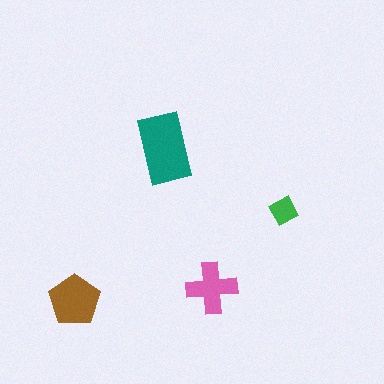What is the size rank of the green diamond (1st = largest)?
4th.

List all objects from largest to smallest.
The teal rectangle, the brown pentagon, the pink cross, the green diamond.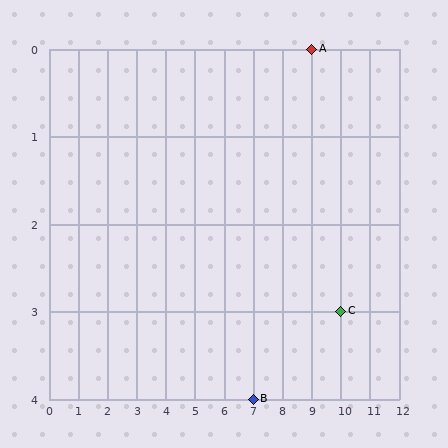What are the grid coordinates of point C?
Point C is at grid coordinates (10, 3).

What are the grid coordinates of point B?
Point B is at grid coordinates (7, 4).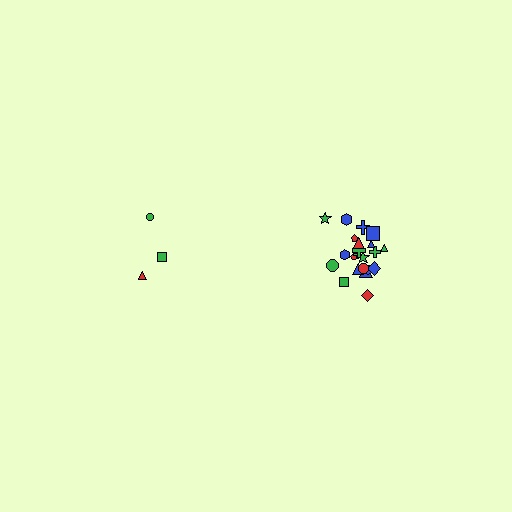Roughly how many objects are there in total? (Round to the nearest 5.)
Roughly 25 objects in total.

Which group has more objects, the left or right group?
The right group.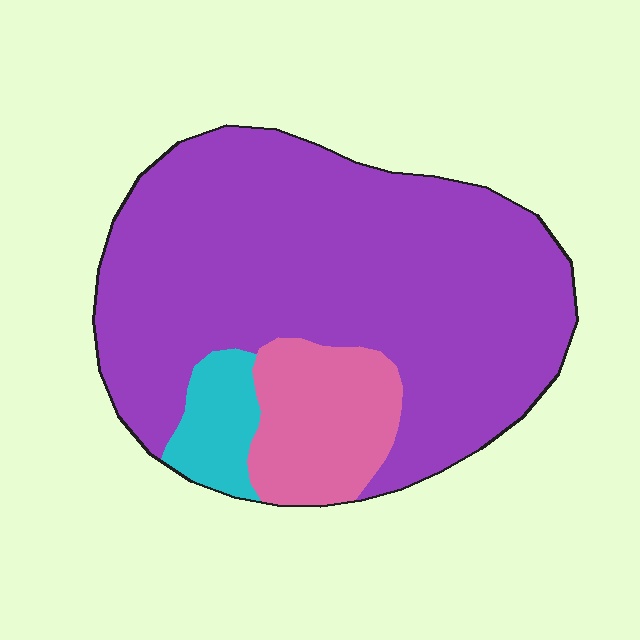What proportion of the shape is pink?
Pink covers 15% of the shape.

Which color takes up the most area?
Purple, at roughly 75%.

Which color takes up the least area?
Cyan, at roughly 5%.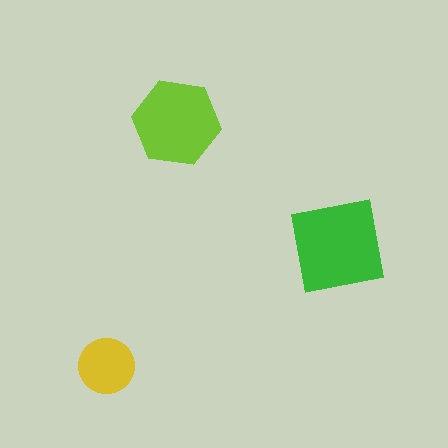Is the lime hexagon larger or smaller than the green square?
Smaller.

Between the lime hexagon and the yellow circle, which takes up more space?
The lime hexagon.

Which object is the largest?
The green square.